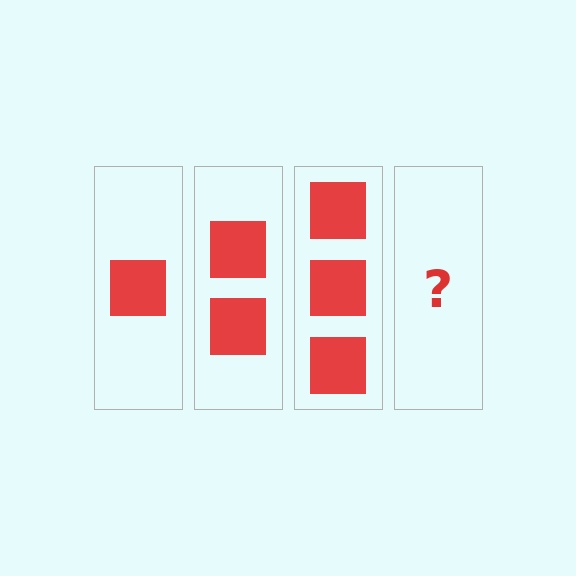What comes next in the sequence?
The next element should be 4 squares.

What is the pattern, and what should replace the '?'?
The pattern is that each step adds one more square. The '?' should be 4 squares.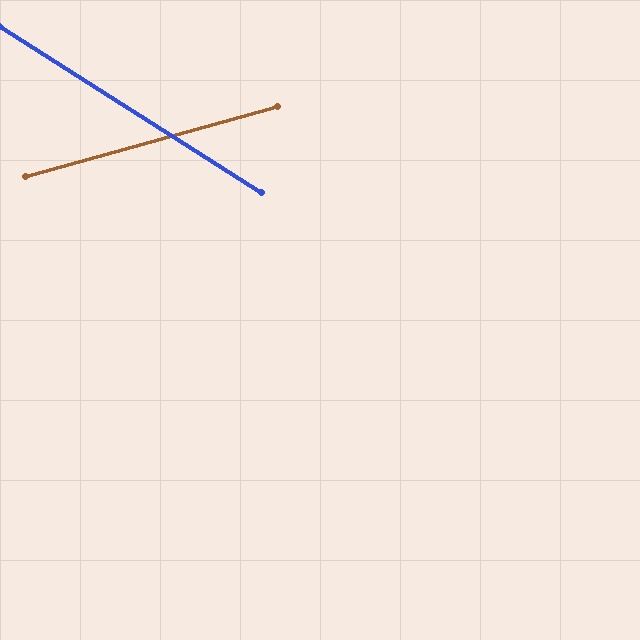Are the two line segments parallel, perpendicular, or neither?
Neither parallel nor perpendicular — they differ by about 48°.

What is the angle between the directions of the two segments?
Approximately 48 degrees.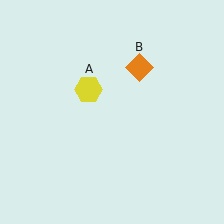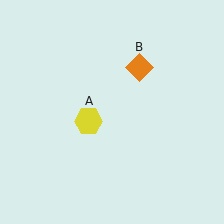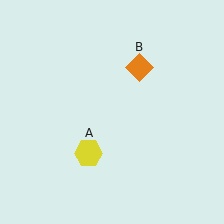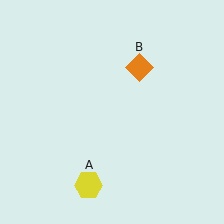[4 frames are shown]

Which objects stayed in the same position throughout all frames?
Orange diamond (object B) remained stationary.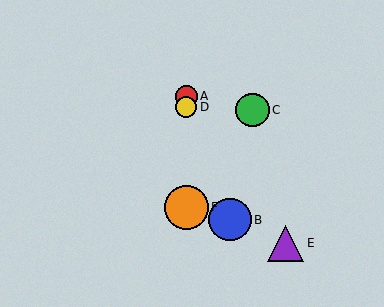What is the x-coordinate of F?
Object F is at x≈186.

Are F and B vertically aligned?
No, F is at x≈186 and B is at x≈230.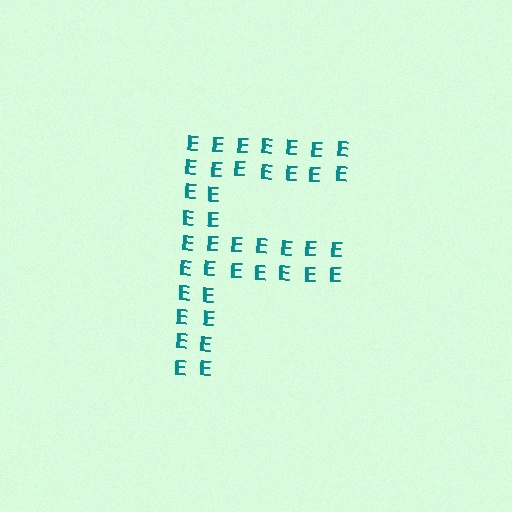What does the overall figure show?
The overall figure shows the letter F.